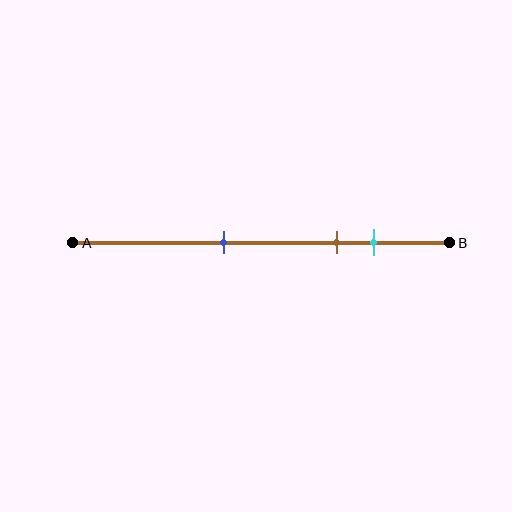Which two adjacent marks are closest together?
The brown and cyan marks are the closest adjacent pair.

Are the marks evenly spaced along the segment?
No, the marks are not evenly spaced.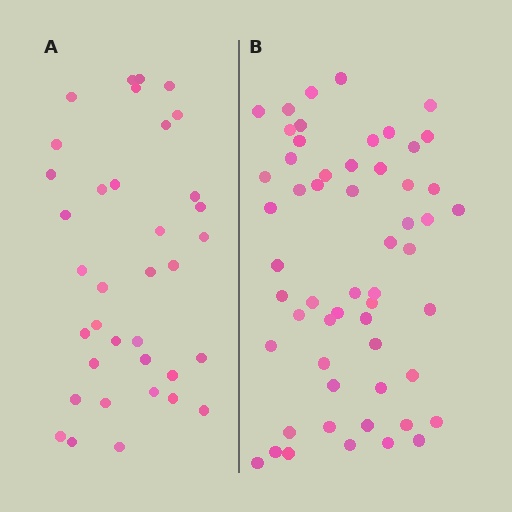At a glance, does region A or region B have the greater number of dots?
Region B (the right region) has more dots.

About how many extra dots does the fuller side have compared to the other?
Region B has approximately 20 more dots than region A.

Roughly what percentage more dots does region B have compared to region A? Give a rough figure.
About 55% more.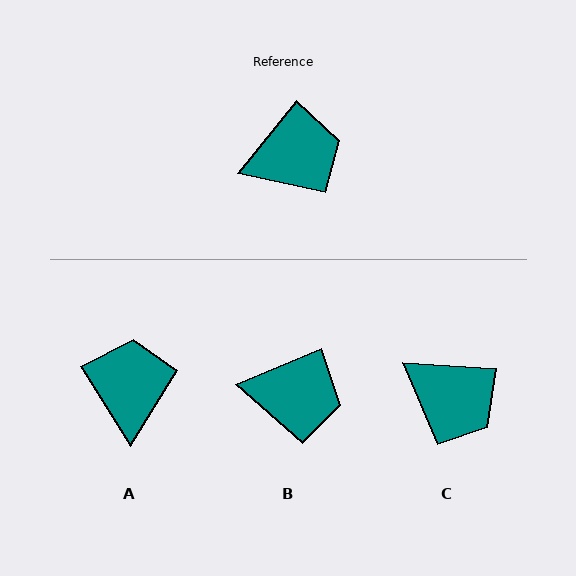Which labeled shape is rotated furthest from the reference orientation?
A, about 71 degrees away.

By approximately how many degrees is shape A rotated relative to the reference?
Approximately 71 degrees counter-clockwise.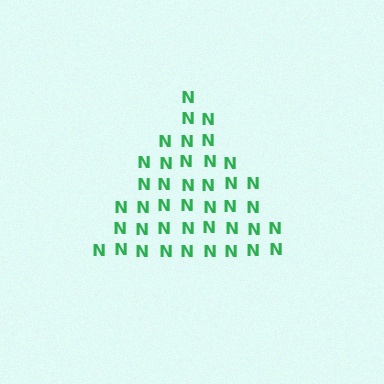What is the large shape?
The large shape is a triangle.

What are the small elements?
The small elements are letter N's.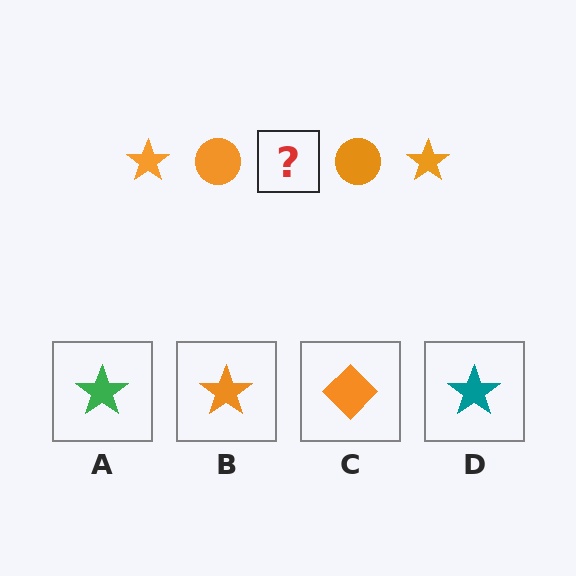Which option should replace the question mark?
Option B.